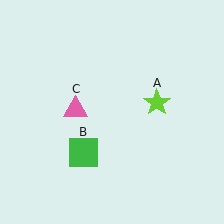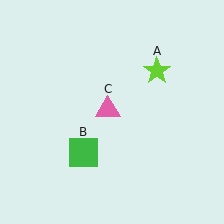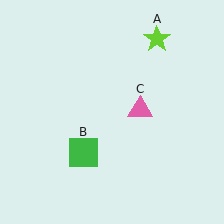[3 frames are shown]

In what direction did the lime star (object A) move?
The lime star (object A) moved up.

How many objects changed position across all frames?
2 objects changed position: lime star (object A), pink triangle (object C).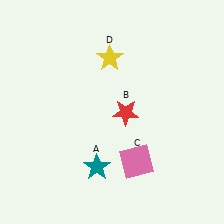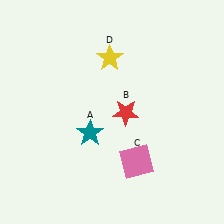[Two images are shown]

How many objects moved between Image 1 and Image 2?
1 object moved between the two images.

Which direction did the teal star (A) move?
The teal star (A) moved up.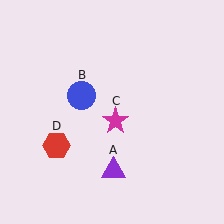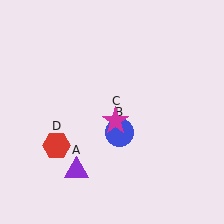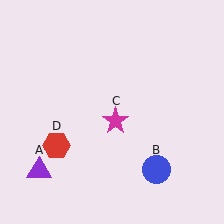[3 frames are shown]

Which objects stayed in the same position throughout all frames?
Magenta star (object C) and red hexagon (object D) remained stationary.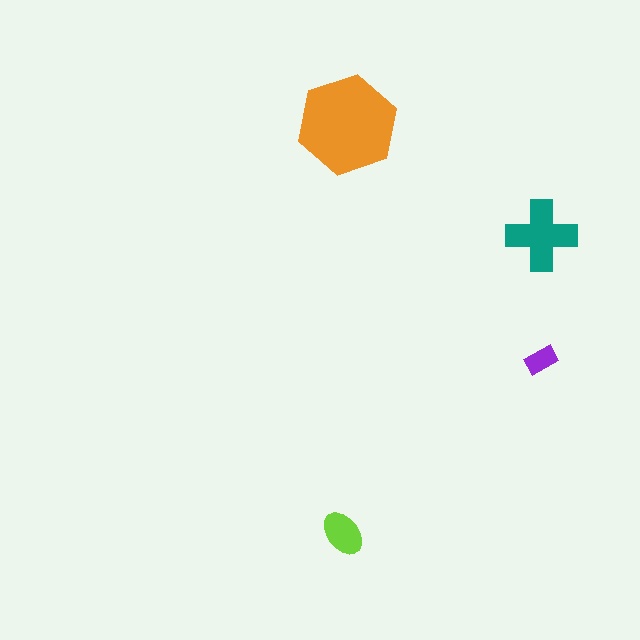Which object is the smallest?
The purple rectangle.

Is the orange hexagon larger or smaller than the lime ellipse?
Larger.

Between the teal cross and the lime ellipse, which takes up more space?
The teal cross.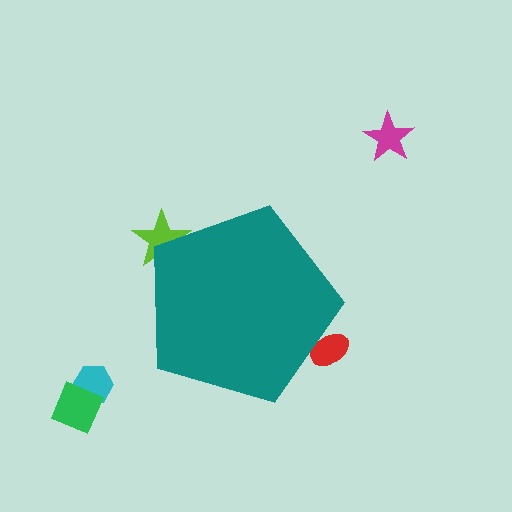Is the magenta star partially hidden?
No, the magenta star is fully visible.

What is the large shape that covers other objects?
A teal pentagon.